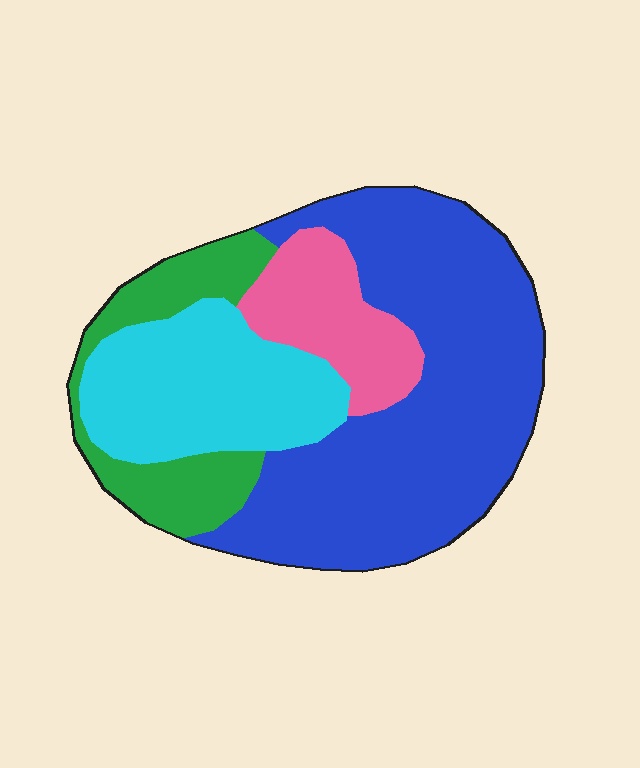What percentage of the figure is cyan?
Cyan covers around 25% of the figure.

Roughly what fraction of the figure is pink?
Pink covers roughly 15% of the figure.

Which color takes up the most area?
Blue, at roughly 50%.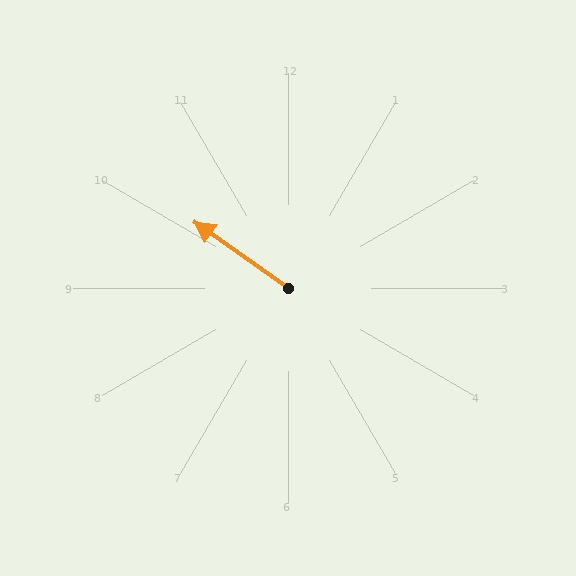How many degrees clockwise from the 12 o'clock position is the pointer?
Approximately 305 degrees.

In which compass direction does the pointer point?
Northwest.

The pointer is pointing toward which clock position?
Roughly 10 o'clock.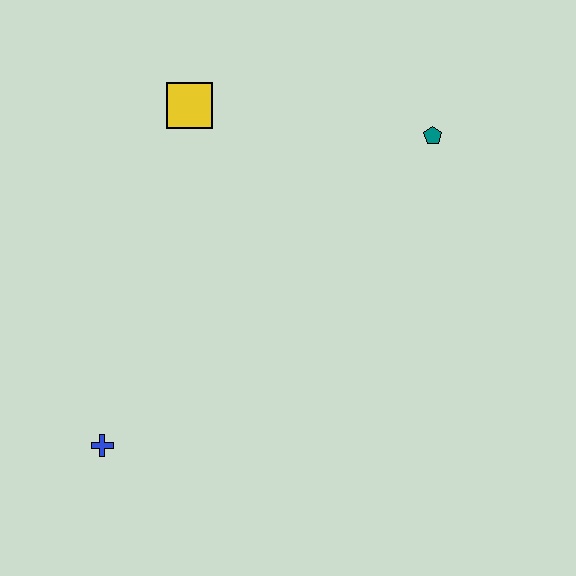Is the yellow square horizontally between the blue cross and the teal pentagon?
Yes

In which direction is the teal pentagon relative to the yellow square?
The teal pentagon is to the right of the yellow square.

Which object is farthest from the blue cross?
The teal pentagon is farthest from the blue cross.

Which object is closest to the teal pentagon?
The yellow square is closest to the teal pentagon.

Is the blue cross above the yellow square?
No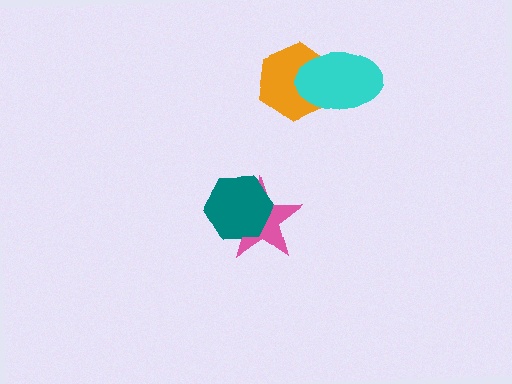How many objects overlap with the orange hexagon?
1 object overlaps with the orange hexagon.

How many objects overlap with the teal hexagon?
1 object overlaps with the teal hexagon.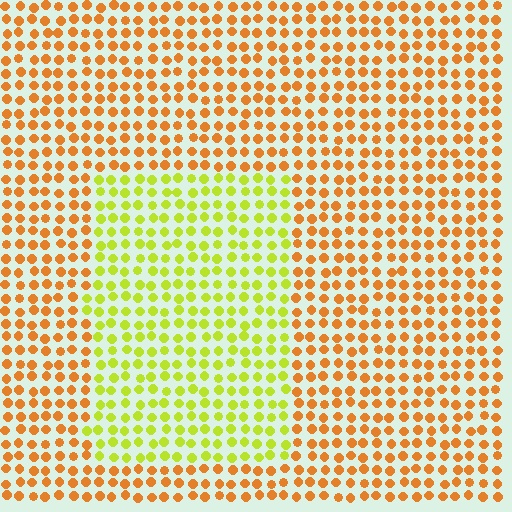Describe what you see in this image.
The image is filled with small orange elements in a uniform arrangement. A rectangle-shaped region is visible where the elements are tinted to a slightly different hue, forming a subtle color boundary.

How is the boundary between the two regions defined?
The boundary is defined purely by a slight shift in hue (about 47 degrees). Spacing, size, and orientation are identical on both sides.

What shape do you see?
I see a rectangle.